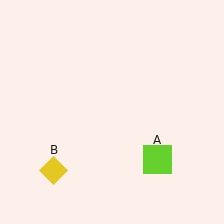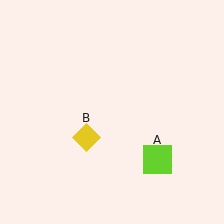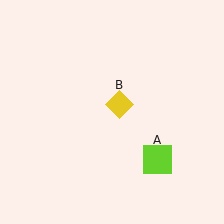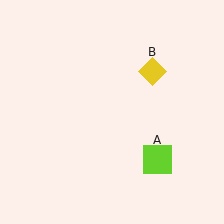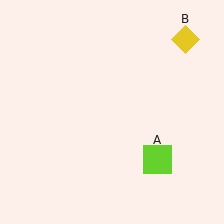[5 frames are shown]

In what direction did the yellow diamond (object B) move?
The yellow diamond (object B) moved up and to the right.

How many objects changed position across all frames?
1 object changed position: yellow diamond (object B).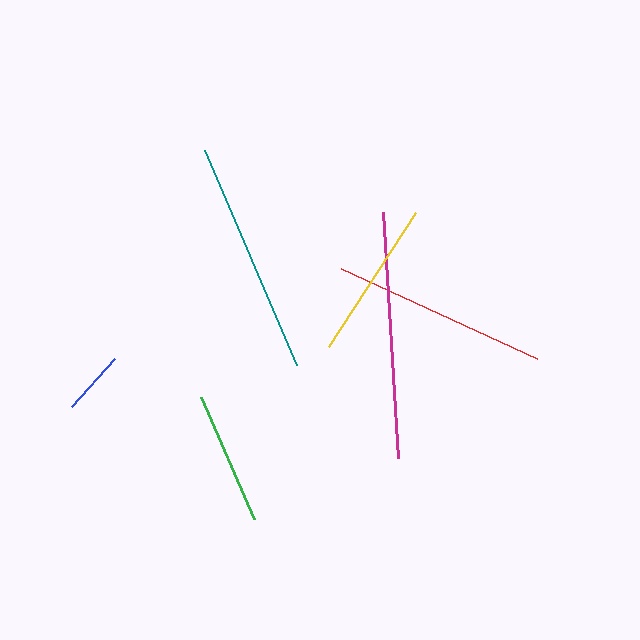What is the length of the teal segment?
The teal segment is approximately 234 pixels long.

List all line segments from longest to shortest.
From longest to shortest: magenta, teal, red, yellow, green, blue.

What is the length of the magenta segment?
The magenta segment is approximately 246 pixels long.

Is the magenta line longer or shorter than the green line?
The magenta line is longer than the green line.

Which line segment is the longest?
The magenta line is the longest at approximately 246 pixels.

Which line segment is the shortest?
The blue line is the shortest at approximately 64 pixels.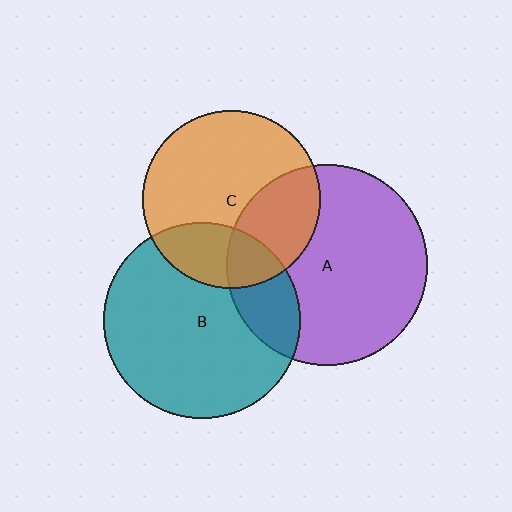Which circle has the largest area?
Circle A (purple).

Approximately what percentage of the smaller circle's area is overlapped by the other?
Approximately 20%.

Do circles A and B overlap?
Yes.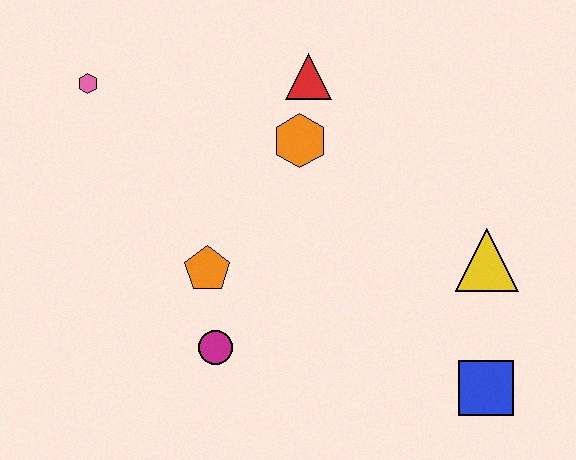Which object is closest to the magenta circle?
The orange pentagon is closest to the magenta circle.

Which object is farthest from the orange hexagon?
The blue square is farthest from the orange hexagon.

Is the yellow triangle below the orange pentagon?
No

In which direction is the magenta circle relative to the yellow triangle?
The magenta circle is to the left of the yellow triangle.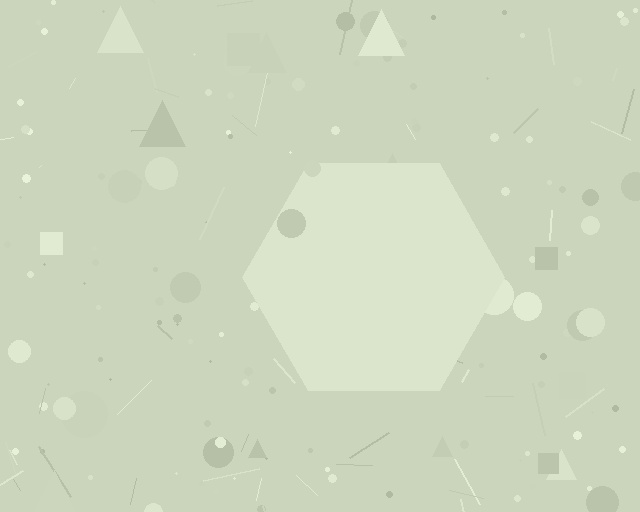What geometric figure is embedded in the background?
A hexagon is embedded in the background.